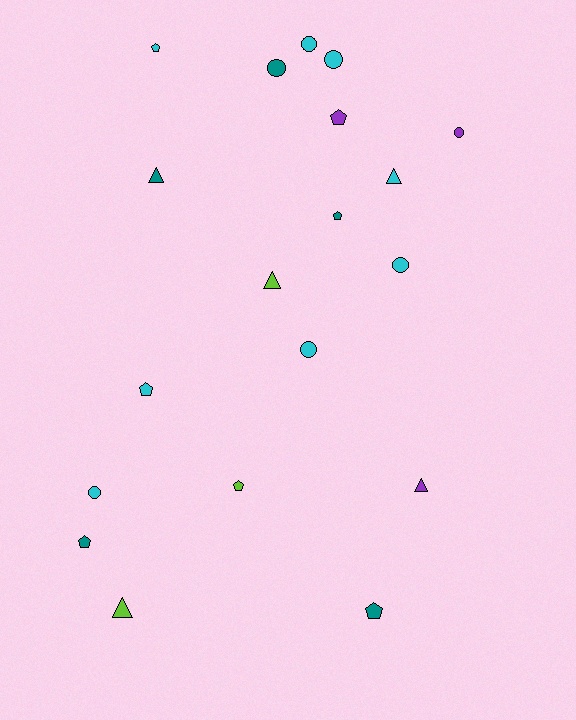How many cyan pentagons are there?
There are 2 cyan pentagons.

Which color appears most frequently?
Cyan, with 8 objects.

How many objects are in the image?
There are 19 objects.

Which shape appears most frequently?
Circle, with 7 objects.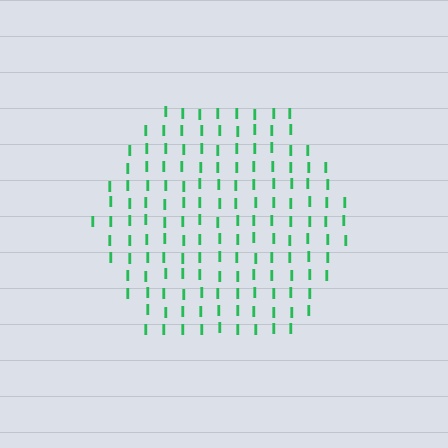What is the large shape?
The large shape is a hexagon.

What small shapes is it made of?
It is made of small letter I's.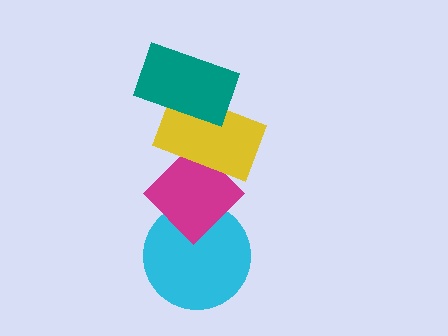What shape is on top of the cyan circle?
The magenta diamond is on top of the cyan circle.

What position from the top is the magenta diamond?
The magenta diamond is 3rd from the top.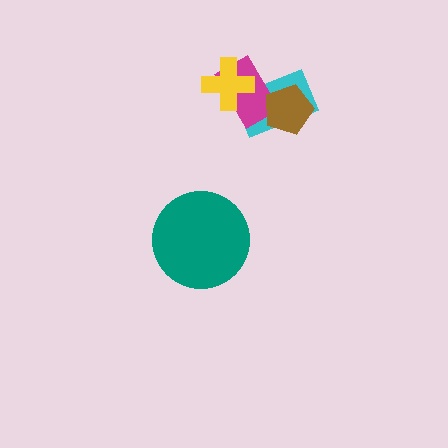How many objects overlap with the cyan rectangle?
3 objects overlap with the cyan rectangle.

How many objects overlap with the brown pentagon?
2 objects overlap with the brown pentagon.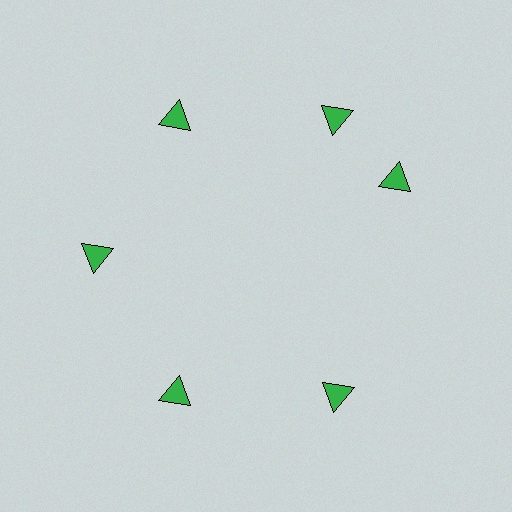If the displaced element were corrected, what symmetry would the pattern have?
It would have 6-fold rotational symmetry — the pattern would map onto itself every 60 degrees.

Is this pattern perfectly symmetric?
No. The 6 green triangles are arranged in a ring, but one element near the 3 o'clock position is rotated out of alignment along the ring, breaking the 6-fold rotational symmetry.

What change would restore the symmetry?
The symmetry would be restored by rotating it back into even spacing with its neighbors so that all 6 triangles sit at equal angles and equal distance from the center.